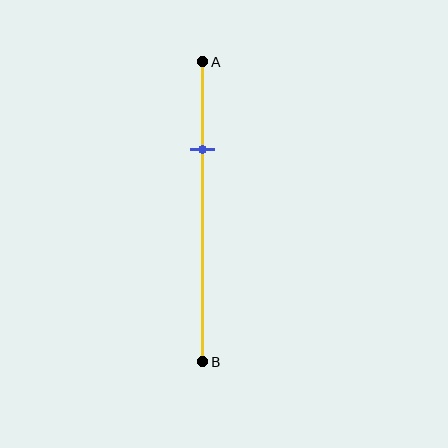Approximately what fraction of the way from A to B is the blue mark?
The blue mark is approximately 30% of the way from A to B.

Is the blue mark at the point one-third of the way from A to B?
No, the mark is at about 30% from A, not at the 33% one-third point.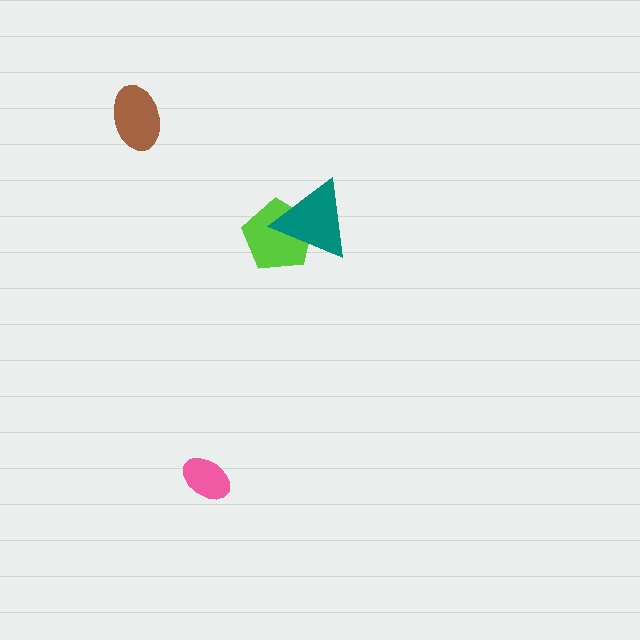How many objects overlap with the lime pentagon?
1 object overlaps with the lime pentagon.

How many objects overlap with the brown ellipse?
0 objects overlap with the brown ellipse.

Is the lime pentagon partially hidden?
Yes, it is partially covered by another shape.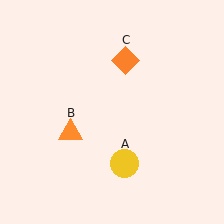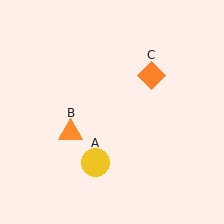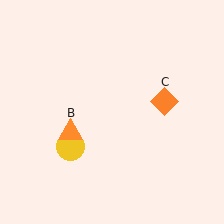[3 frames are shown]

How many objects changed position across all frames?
2 objects changed position: yellow circle (object A), orange diamond (object C).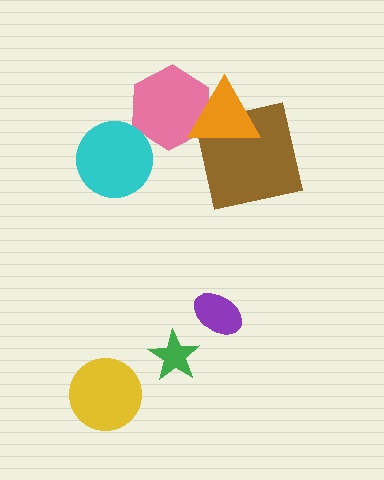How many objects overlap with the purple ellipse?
0 objects overlap with the purple ellipse.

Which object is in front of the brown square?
The orange triangle is in front of the brown square.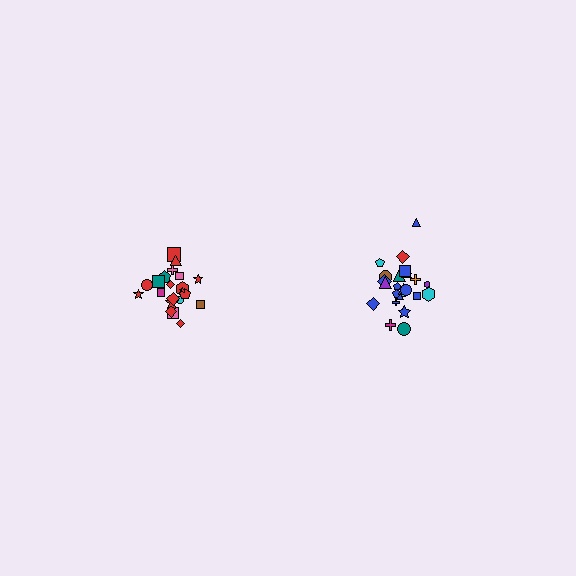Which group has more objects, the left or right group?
The right group.